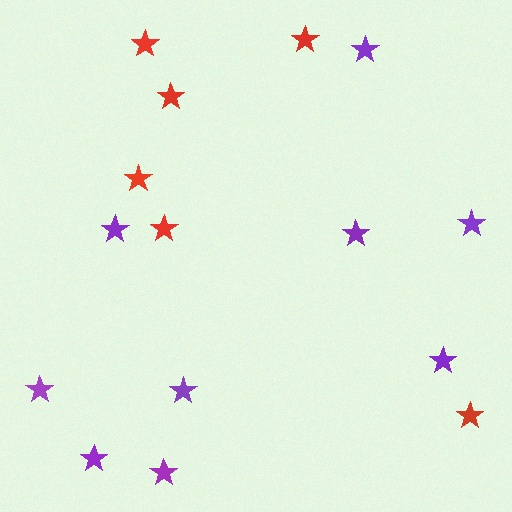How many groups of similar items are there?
There are 2 groups: one group of red stars (6) and one group of purple stars (9).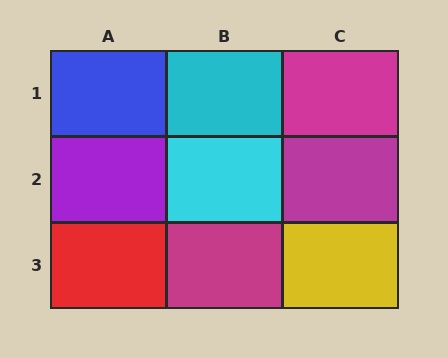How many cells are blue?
1 cell is blue.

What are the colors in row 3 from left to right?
Red, magenta, yellow.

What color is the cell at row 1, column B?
Cyan.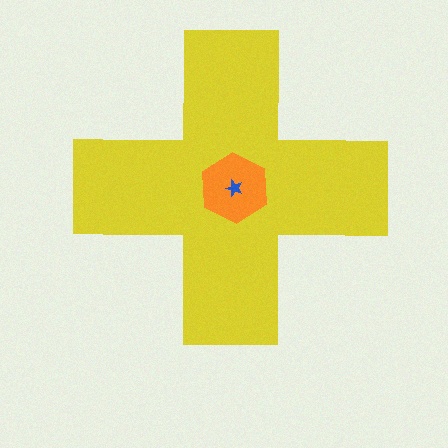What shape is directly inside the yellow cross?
The orange hexagon.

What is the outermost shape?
The yellow cross.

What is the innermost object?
The blue star.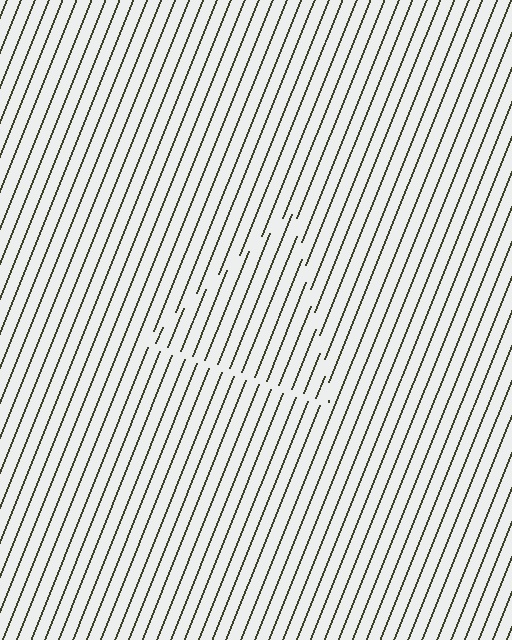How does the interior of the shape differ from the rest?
The interior of the shape contains the same grating, shifted by half a period — the contour is defined by the phase discontinuity where line-ends from the inner and outer gratings abut.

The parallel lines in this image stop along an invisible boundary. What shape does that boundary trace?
An illusory triangle. The interior of the shape contains the same grating, shifted by half a period — the contour is defined by the phase discontinuity where line-ends from the inner and outer gratings abut.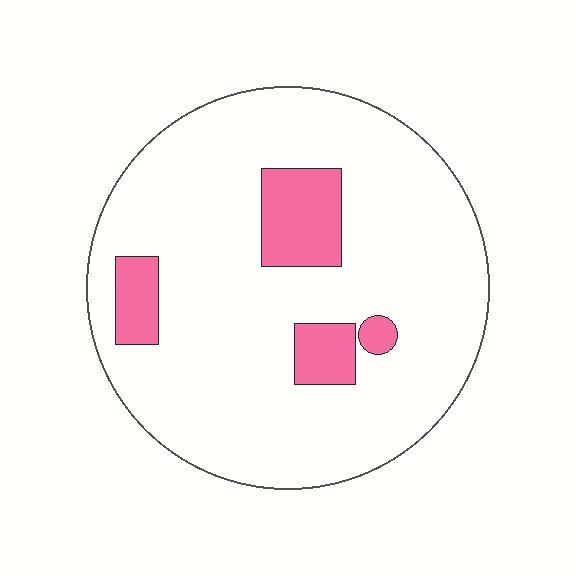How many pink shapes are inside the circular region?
4.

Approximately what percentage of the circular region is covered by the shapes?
Approximately 15%.